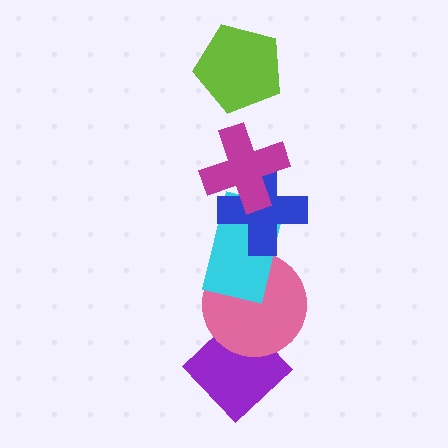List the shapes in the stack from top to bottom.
From top to bottom: the lime pentagon, the magenta cross, the blue cross, the cyan rectangle, the pink circle, the purple diamond.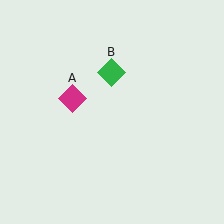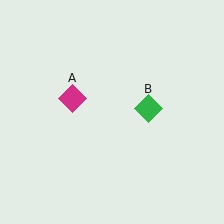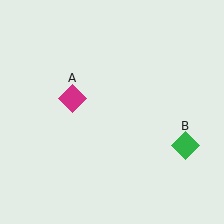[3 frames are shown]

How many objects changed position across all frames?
1 object changed position: green diamond (object B).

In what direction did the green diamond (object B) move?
The green diamond (object B) moved down and to the right.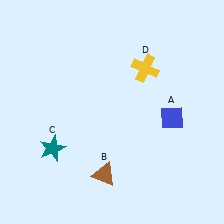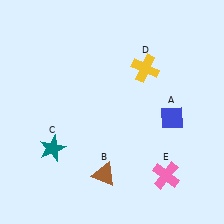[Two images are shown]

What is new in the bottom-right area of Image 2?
A pink cross (E) was added in the bottom-right area of Image 2.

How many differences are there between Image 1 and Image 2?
There is 1 difference between the two images.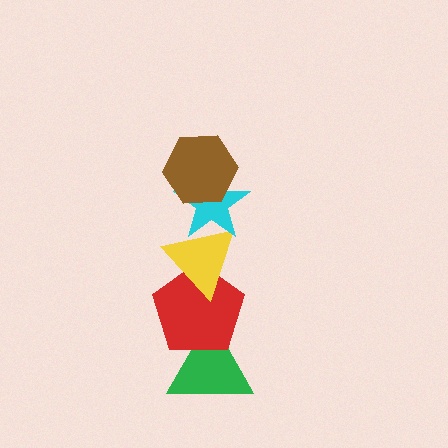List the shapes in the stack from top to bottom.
From top to bottom: the brown hexagon, the cyan star, the yellow triangle, the red pentagon, the green triangle.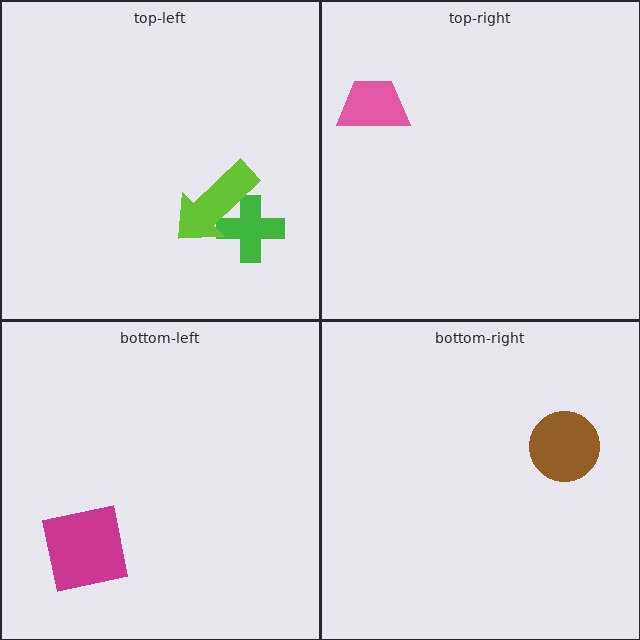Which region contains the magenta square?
The bottom-left region.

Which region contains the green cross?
The top-left region.